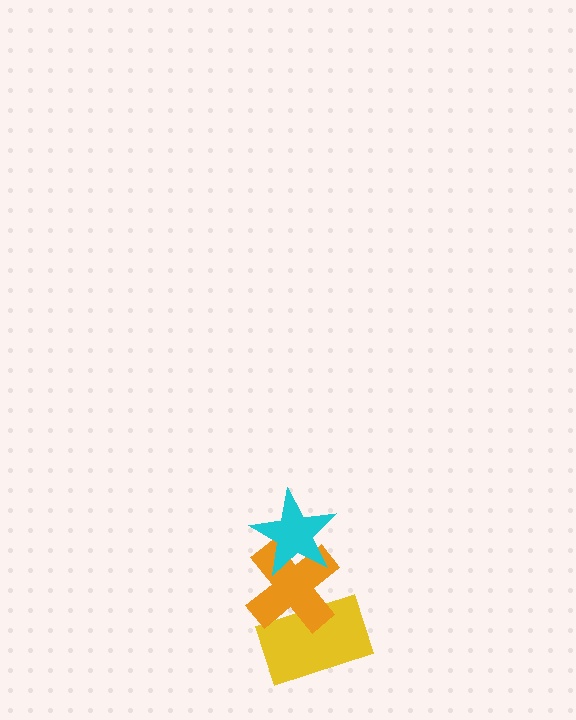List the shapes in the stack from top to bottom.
From top to bottom: the cyan star, the orange cross, the yellow rectangle.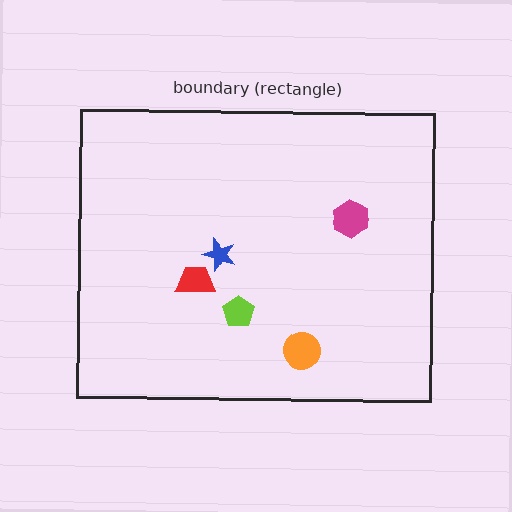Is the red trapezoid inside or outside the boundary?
Inside.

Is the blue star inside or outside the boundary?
Inside.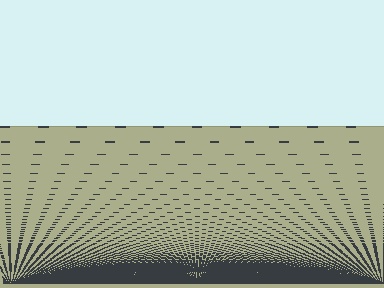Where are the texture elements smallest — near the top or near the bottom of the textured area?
Near the bottom.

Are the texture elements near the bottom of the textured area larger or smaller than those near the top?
Smaller. The gradient is inverted — elements near the bottom are smaller and denser.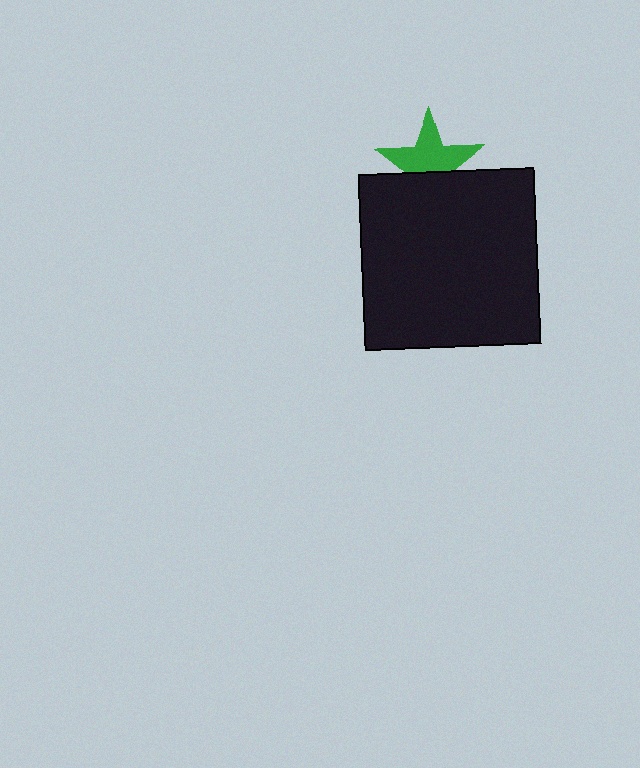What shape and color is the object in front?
The object in front is a black square.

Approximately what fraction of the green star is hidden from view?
Roughly 39% of the green star is hidden behind the black square.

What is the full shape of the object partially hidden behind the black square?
The partially hidden object is a green star.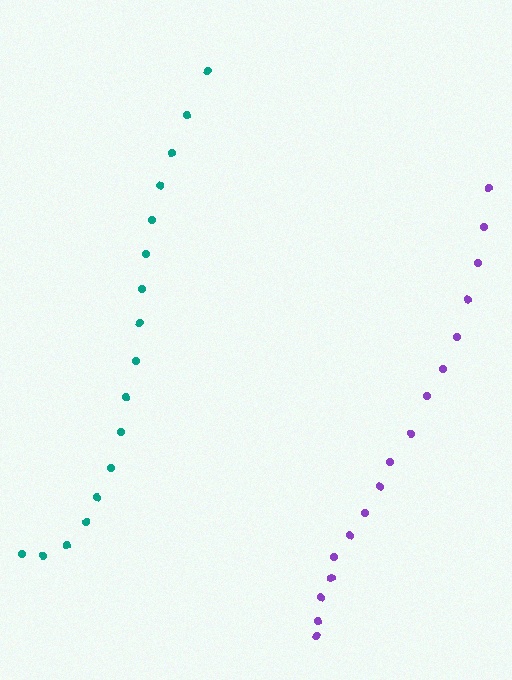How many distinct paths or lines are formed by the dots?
There are 2 distinct paths.